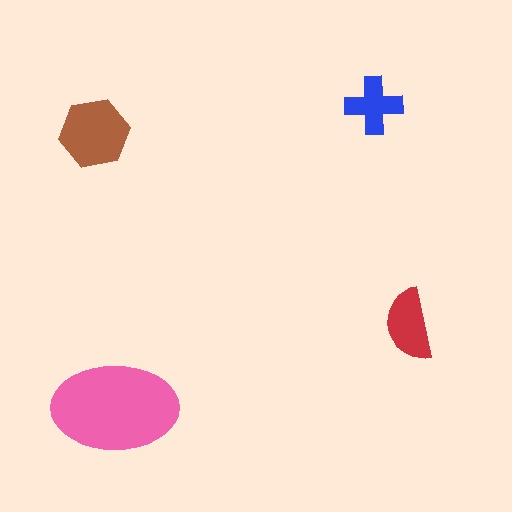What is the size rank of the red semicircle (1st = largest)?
3rd.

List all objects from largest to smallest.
The pink ellipse, the brown hexagon, the red semicircle, the blue cross.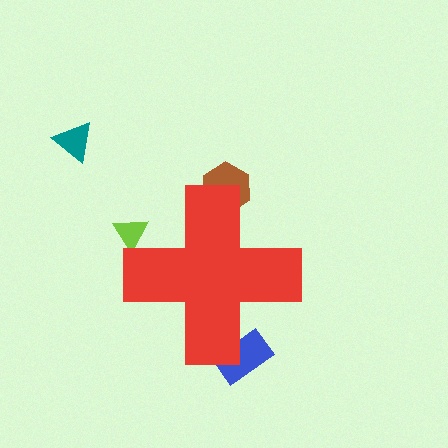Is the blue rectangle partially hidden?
Yes, the blue rectangle is partially hidden behind the red cross.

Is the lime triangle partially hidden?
Yes, the lime triangle is partially hidden behind the red cross.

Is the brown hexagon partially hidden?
Yes, the brown hexagon is partially hidden behind the red cross.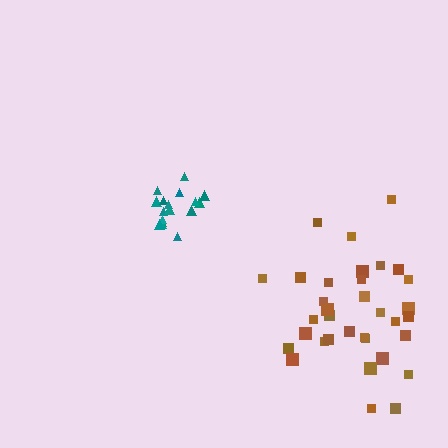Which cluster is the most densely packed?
Teal.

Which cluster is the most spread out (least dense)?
Brown.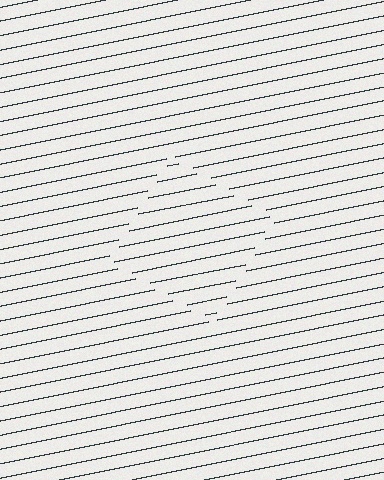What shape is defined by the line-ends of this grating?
An illusory square. The interior of the shape contains the same grating, shifted by half a period — the contour is defined by the phase discontinuity where line-ends from the inner and outer gratings abut.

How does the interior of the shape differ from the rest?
The interior of the shape contains the same grating, shifted by half a period — the contour is defined by the phase discontinuity where line-ends from the inner and outer gratings abut.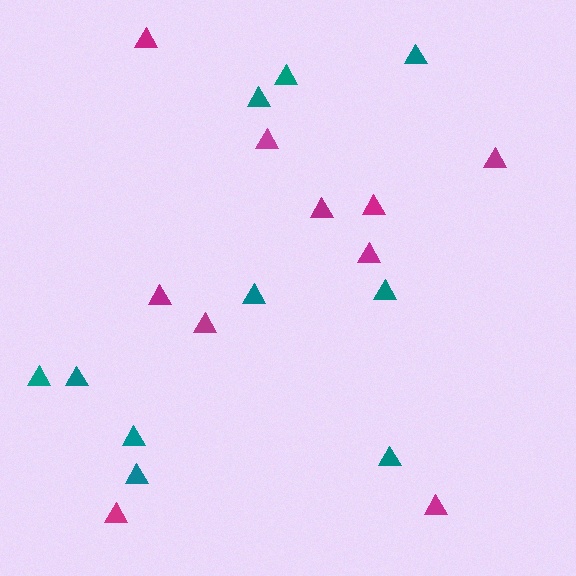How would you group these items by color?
There are 2 groups: one group of magenta triangles (10) and one group of teal triangles (10).